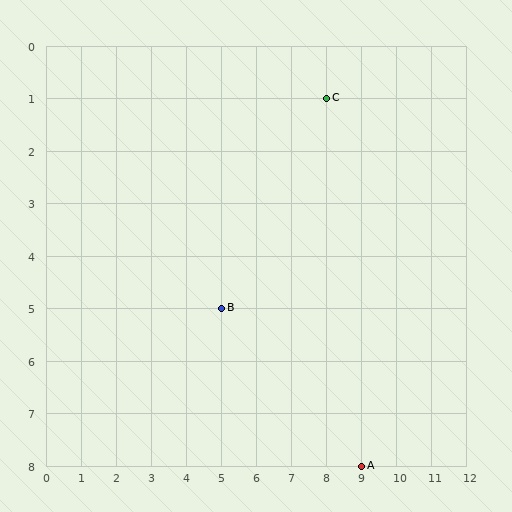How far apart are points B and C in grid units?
Points B and C are 3 columns and 4 rows apart (about 5.0 grid units diagonally).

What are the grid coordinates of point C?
Point C is at grid coordinates (8, 1).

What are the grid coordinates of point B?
Point B is at grid coordinates (5, 5).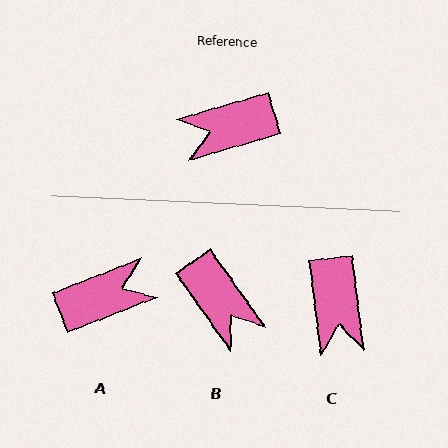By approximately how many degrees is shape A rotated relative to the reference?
Approximately 175 degrees clockwise.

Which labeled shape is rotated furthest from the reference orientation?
A, about 175 degrees away.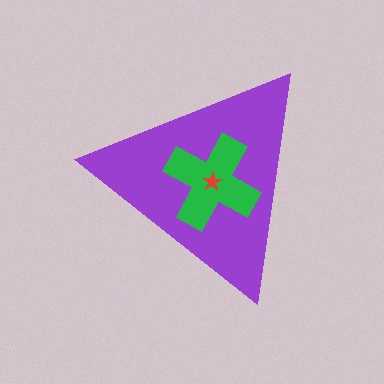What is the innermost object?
The red star.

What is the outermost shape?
The purple triangle.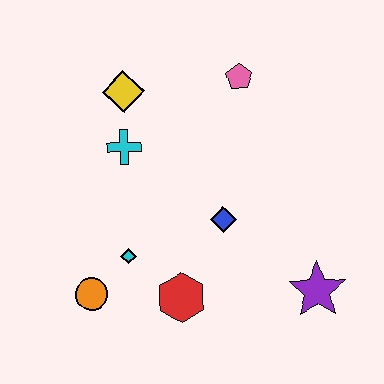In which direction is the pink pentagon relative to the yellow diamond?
The pink pentagon is to the right of the yellow diamond.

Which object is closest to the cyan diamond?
The orange circle is closest to the cyan diamond.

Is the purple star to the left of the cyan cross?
No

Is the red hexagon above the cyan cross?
No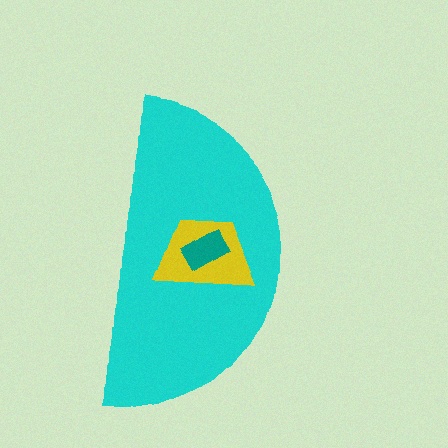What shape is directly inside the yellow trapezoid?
The teal rectangle.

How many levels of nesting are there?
3.